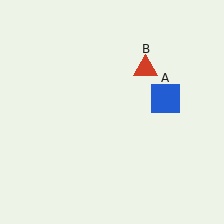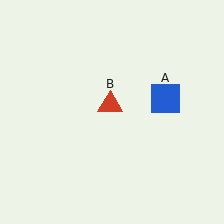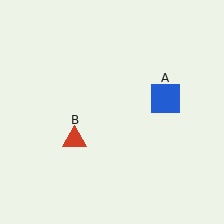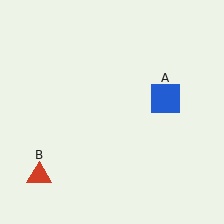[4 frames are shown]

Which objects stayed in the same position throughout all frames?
Blue square (object A) remained stationary.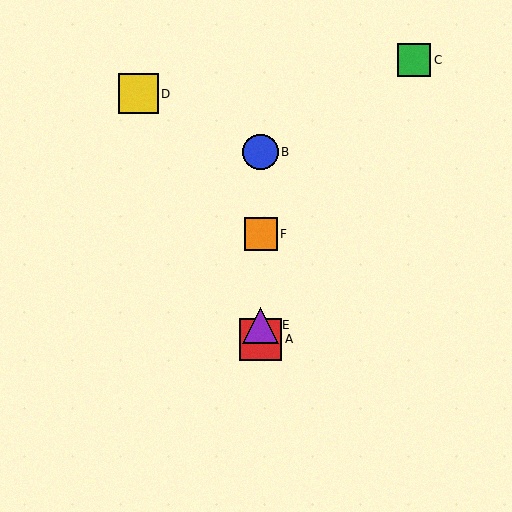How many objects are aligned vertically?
4 objects (A, B, E, F) are aligned vertically.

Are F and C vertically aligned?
No, F is at x≈261 and C is at x≈414.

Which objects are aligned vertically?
Objects A, B, E, F are aligned vertically.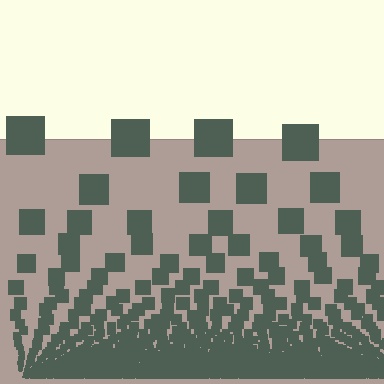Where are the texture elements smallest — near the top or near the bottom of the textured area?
Near the bottom.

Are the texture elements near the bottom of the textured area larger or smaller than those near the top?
Smaller. The gradient is inverted — elements near the bottom are smaller and denser.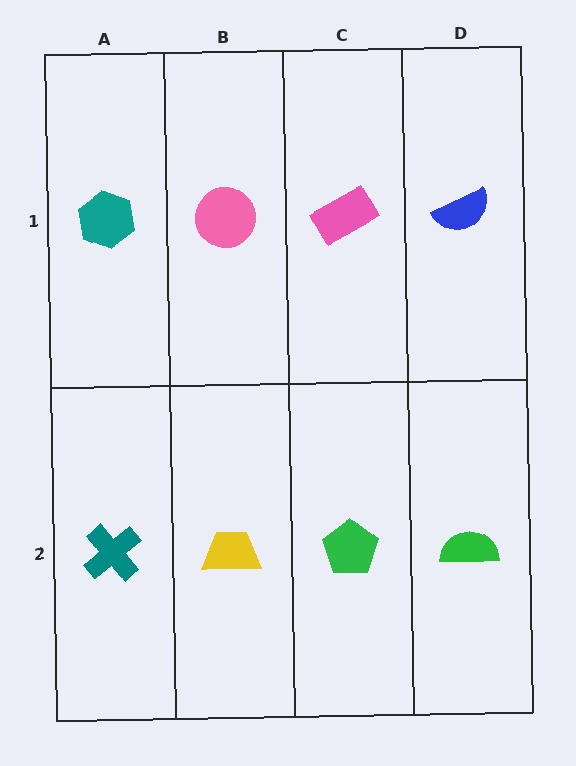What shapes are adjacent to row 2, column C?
A pink rectangle (row 1, column C), a yellow trapezoid (row 2, column B), a green semicircle (row 2, column D).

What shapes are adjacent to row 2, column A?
A teal hexagon (row 1, column A), a yellow trapezoid (row 2, column B).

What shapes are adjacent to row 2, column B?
A pink circle (row 1, column B), a teal cross (row 2, column A), a green pentagon (row 2, column C).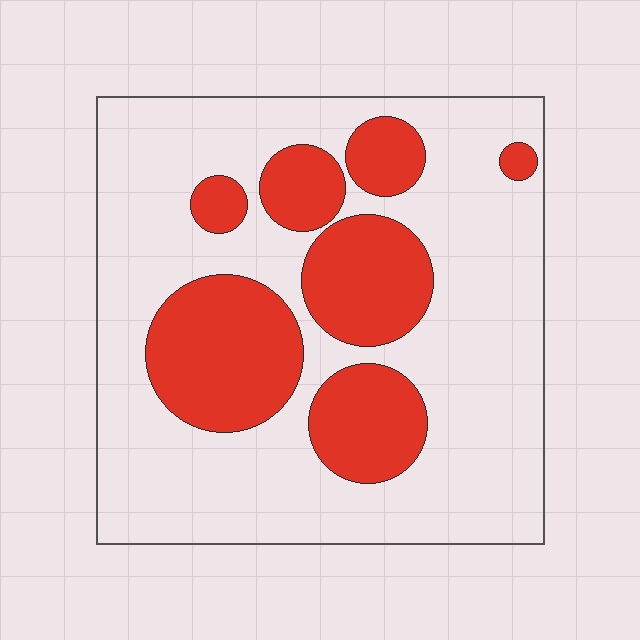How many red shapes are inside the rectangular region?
7.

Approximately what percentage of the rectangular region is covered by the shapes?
Approximately 30%.